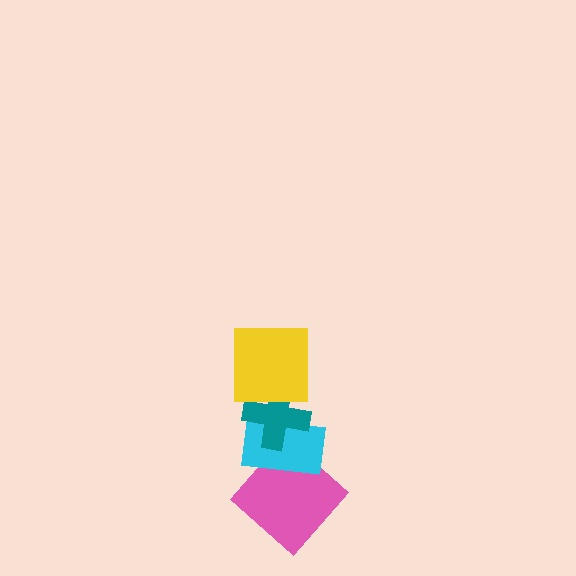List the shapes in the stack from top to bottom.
From top to bottom: the yellow square, the teal cross, the cyan rectangle, the pink diamond.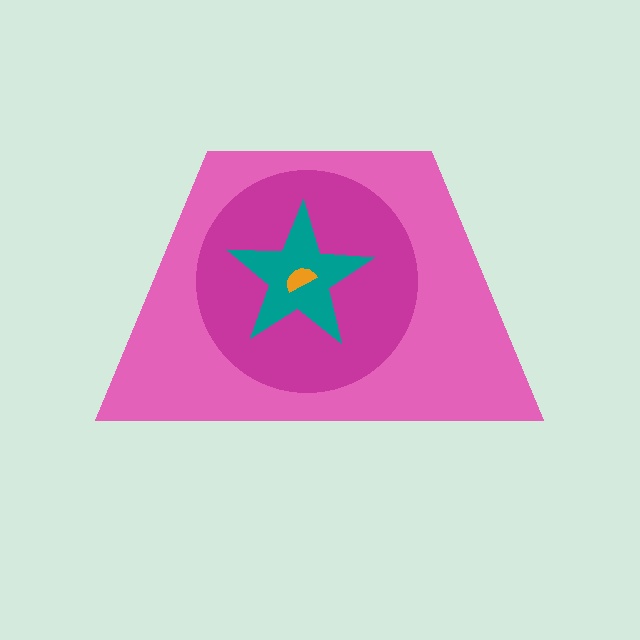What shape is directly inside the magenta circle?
The teal star.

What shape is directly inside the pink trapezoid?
The magenta circle.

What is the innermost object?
The orange semicircle.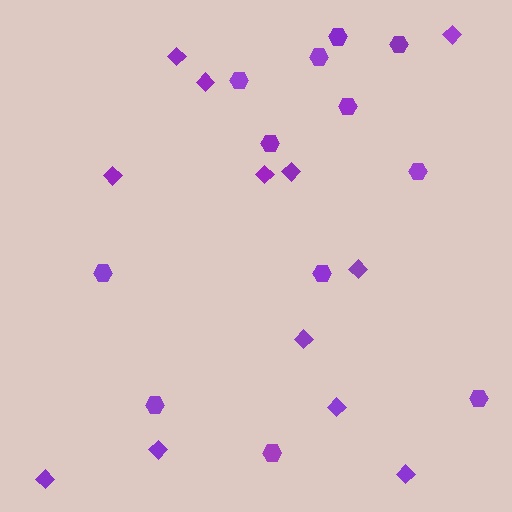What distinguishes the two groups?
There are 2 groups: one group of hexagons (12) and one group of diamonds (12).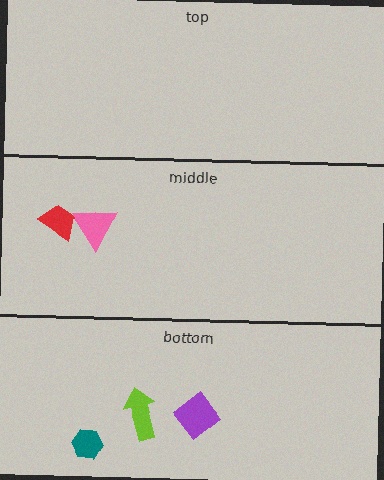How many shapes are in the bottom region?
3.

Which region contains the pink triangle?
The middle region.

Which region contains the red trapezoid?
The middle region.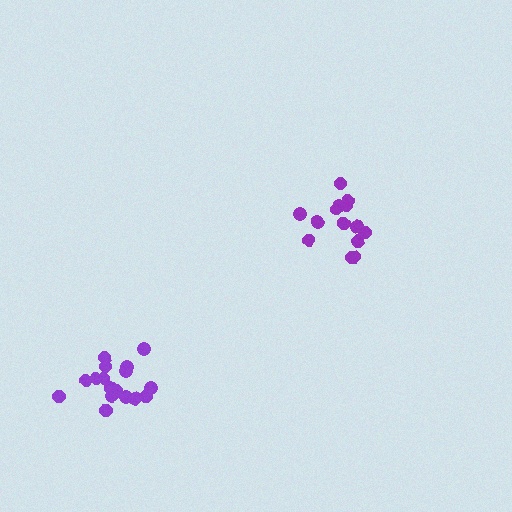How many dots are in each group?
Group 1: 14 dots, Group 2: 17 dots (31 total).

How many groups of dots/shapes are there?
There are 2 groups.